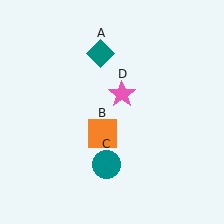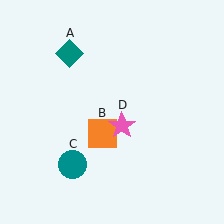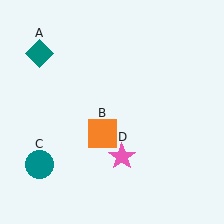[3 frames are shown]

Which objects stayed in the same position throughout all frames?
Orange square (object B) remained stationary.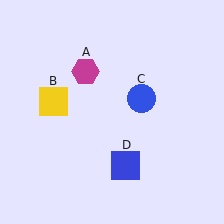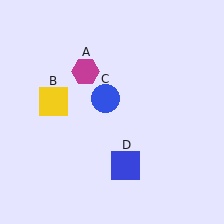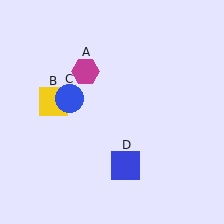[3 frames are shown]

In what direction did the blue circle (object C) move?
The blue circle (object C) moved left.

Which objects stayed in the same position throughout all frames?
Magenta hexagon (object A) and yellow square (object B) and blue square (object D) remained stationary.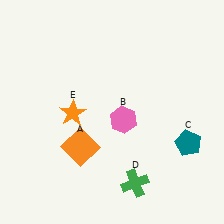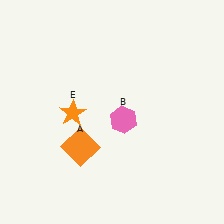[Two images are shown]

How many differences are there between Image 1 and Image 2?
There are 2 differences between the two images.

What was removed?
The teal pentagon (C), the green cross (D) were removed in Image 2.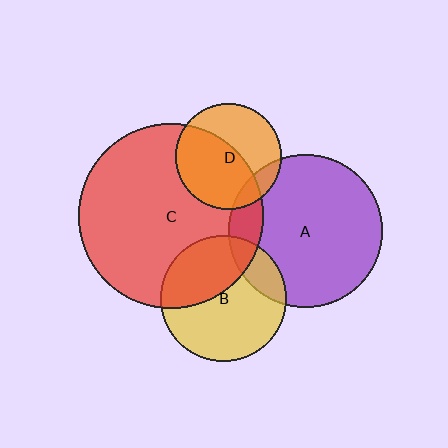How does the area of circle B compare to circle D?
Approximately 1.4 times.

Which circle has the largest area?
Circle C (red).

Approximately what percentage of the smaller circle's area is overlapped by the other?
Approximately 55%.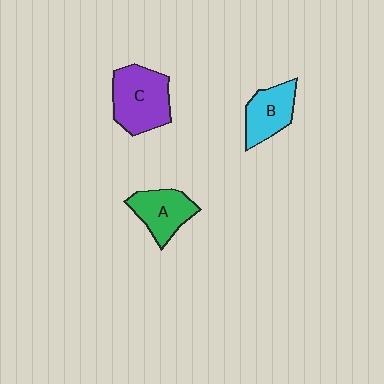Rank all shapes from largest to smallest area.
From largest to smallest: C (purple), A (green), B (cyan).